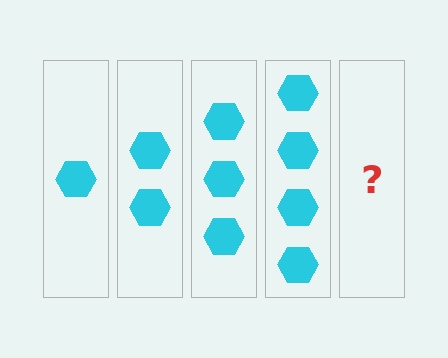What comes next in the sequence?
The next element should be 5 hexagons.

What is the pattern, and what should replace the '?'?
The pattern is that each step adds one more hexagon. The '?' should be 5 hexagons.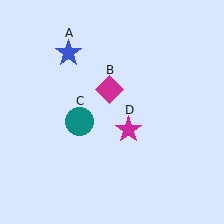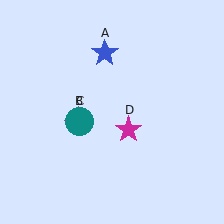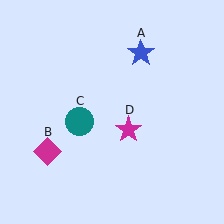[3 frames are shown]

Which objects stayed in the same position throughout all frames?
Teal circle (object C) and magenta star (object D) remained stationary.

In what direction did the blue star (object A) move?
The blue star (object A) moved right.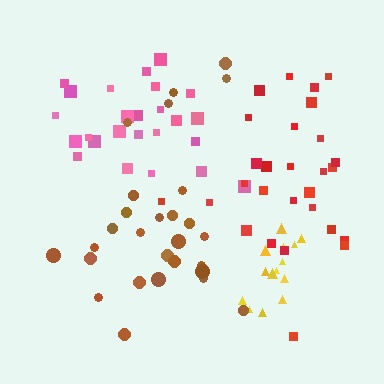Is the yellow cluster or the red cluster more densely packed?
Yellow.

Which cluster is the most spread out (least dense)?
Red.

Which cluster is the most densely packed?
Yellow.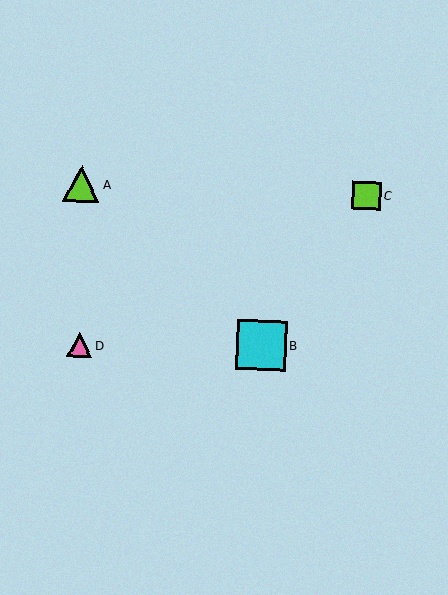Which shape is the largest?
The cyan square (labeled B) is the largest.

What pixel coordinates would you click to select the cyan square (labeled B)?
Click at (261, 345) to select the cyan square B.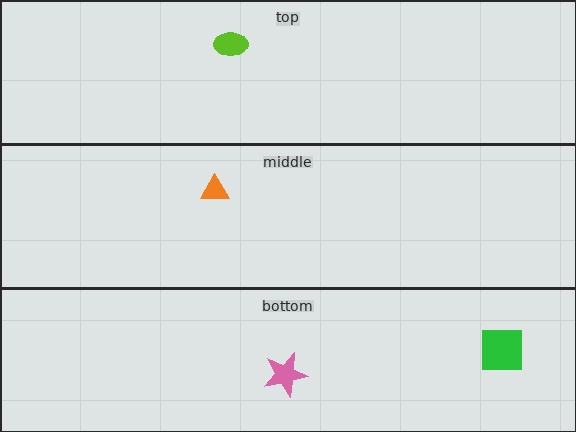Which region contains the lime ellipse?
The top region.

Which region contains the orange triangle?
The middle region.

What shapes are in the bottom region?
The green square, the pink star.